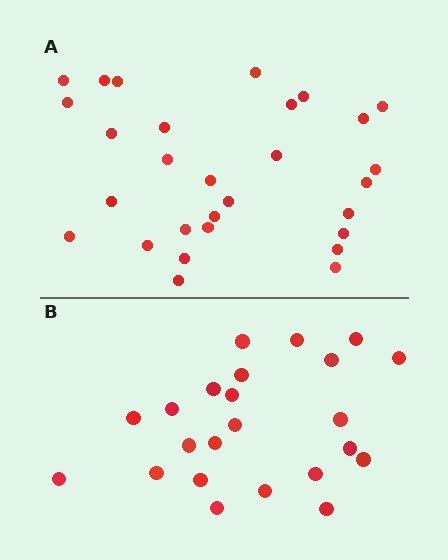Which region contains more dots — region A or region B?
Region A (the top region) has more dots.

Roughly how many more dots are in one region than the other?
Region A has about 6 more dots than region B.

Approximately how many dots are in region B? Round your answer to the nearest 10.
About 20 dots. (The exact count is 23, which rounds to 20.)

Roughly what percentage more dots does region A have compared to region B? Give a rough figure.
About 25% more.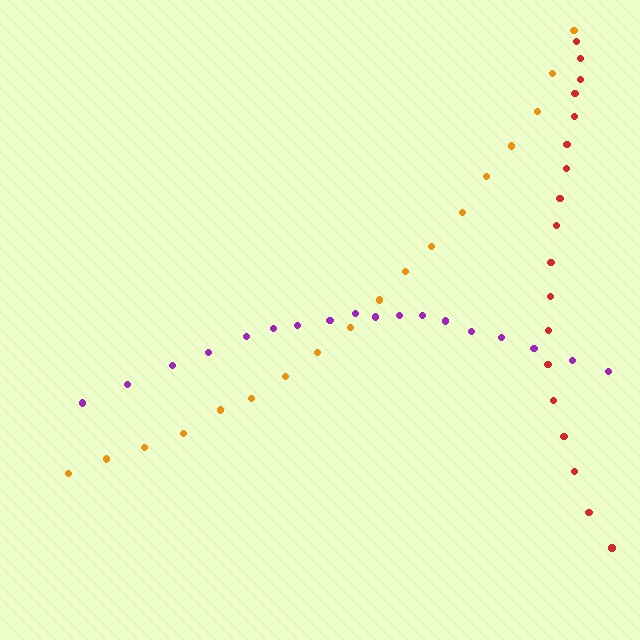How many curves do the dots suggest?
There are 3 distinct paths.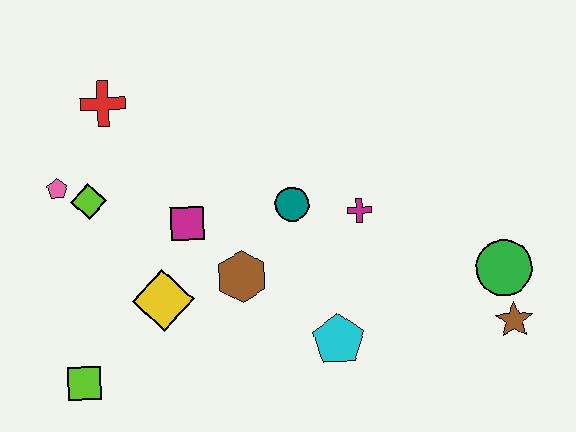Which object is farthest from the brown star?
The pink pentagon is farthest from the brown star.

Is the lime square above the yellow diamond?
No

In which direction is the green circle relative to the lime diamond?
The green circle is to the right of the lime diamond.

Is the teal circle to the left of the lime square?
No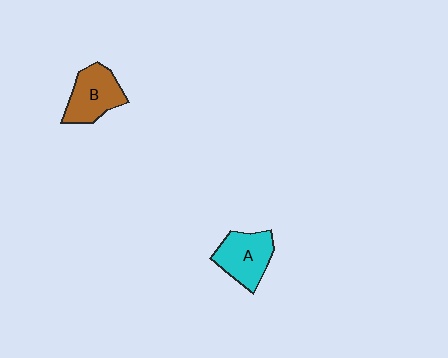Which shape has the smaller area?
Shape A (cyan).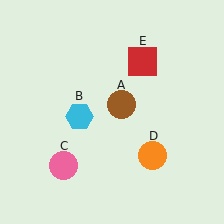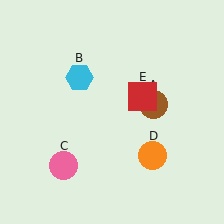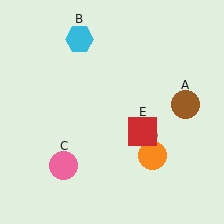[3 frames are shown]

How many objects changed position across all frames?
3 objects changed position: brown circle (object A), cyan hexagon (object B), red square (object E).